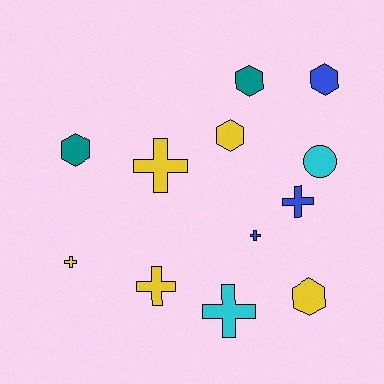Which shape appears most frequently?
Cross, with 6 objects.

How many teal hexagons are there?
There are 2 teal hexagons.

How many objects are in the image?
There are 12 objects.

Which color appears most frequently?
Yellow, with 5 objects.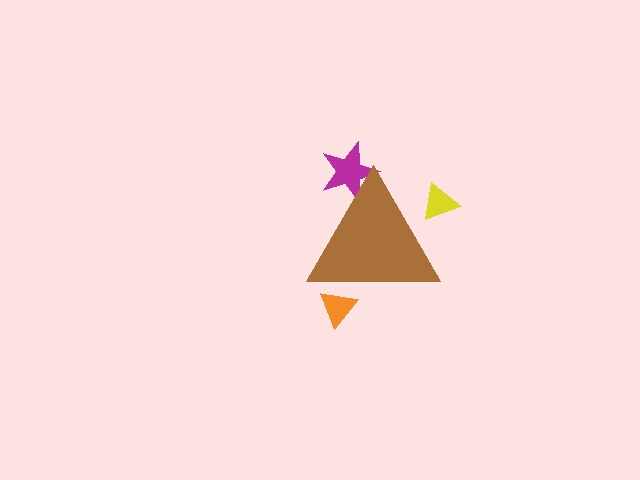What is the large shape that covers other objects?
A brown triangle.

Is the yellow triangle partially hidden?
Yes, the yellow triangle is partially hidden behind the brown triangle.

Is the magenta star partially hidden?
Yes, the magenta star is partially hidden behind the brown triangle.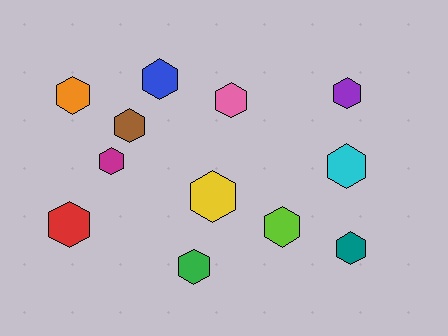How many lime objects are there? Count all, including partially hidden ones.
There is 1 lime object.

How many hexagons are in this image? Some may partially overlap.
There are 12 hexagons.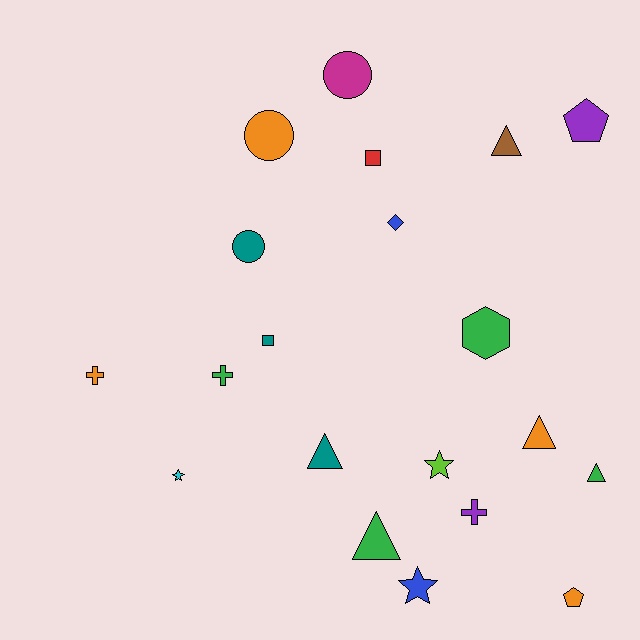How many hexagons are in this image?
There is 1 hexagon.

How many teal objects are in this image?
There are 3 teal objects.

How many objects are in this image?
There are 20 objects.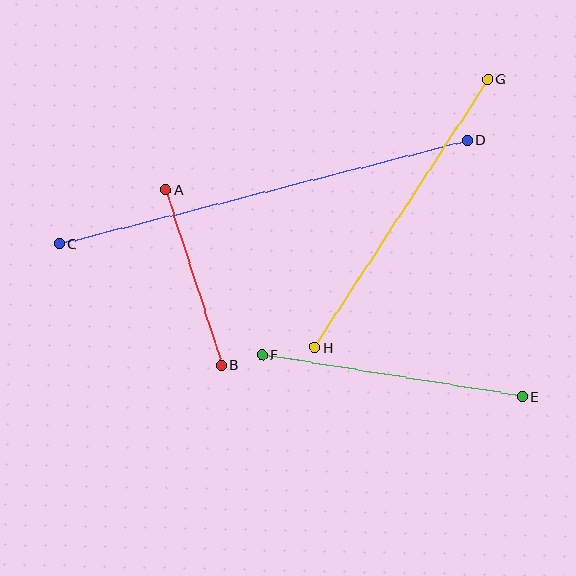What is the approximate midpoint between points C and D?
The midpoint is at approximately (263, 192) pixels.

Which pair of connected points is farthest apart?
Points C and D are farthest apart.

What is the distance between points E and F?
The distance is approximately 264 pixels.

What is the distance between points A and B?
The distance is approximately 184 pixels.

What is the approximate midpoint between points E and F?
The midpoint is at approximately (392, 376) pixels.